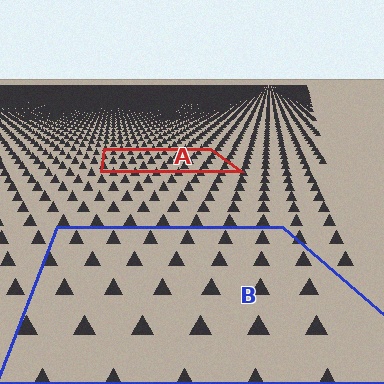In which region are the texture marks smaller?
The texture marks are smaller in region A, because it is farther away.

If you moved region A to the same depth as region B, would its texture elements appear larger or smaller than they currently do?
They would appear larger. At a closer depth, the same texture elements are projected at a bigger on-screen size.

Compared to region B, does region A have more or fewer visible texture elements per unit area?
Region A has more texture elements per unit area — they are packed more densely because it is farther away.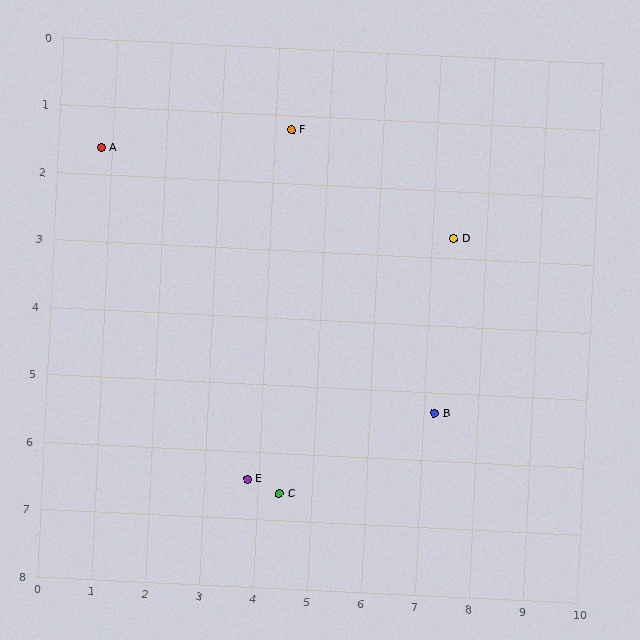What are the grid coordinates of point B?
Point B is at approximately (7.2, 5.3).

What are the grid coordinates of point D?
Point D is at approximately (7.4, 2.7).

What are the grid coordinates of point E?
Point E is at approximately (3.8, 6.4).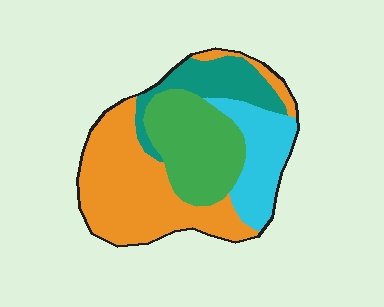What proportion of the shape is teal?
Teal takes up about one sixth (1/6) of the shape.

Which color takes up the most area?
Orange, at roughly 40%.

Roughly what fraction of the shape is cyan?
Cyan covers about 20% of the shape.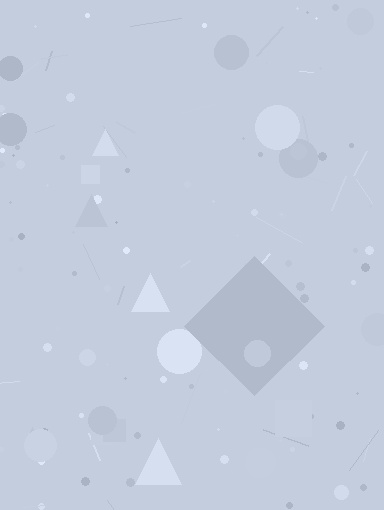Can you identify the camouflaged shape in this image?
The camouflaged shape is a diamond.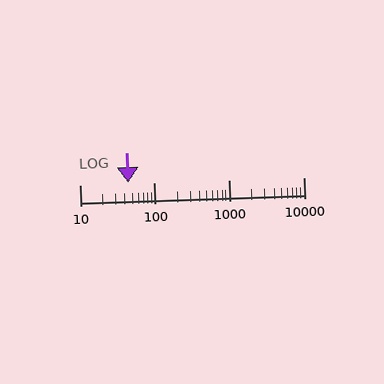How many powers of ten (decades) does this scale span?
The scale spans 3 decades, from 10 to 10000.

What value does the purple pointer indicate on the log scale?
The pointer indicates approximately 44.